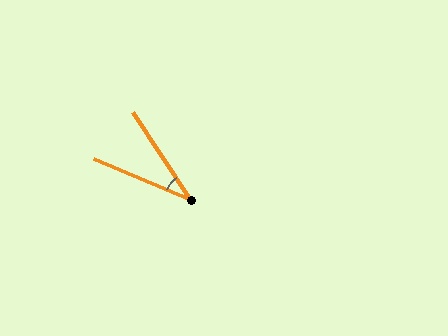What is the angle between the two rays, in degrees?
Approximately 34 degrees.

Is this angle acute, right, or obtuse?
It is acute.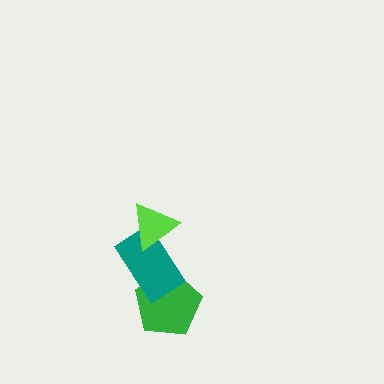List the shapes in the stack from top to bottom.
From top to bottom: the lime triangle, the teal rectangle, the green pentagon.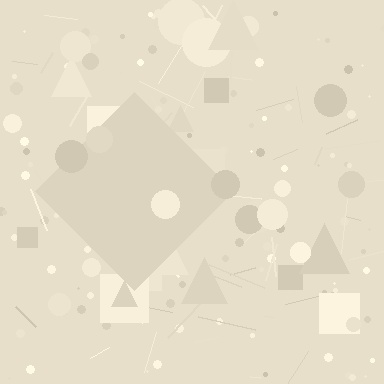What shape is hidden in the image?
A diamond is hidden in the image.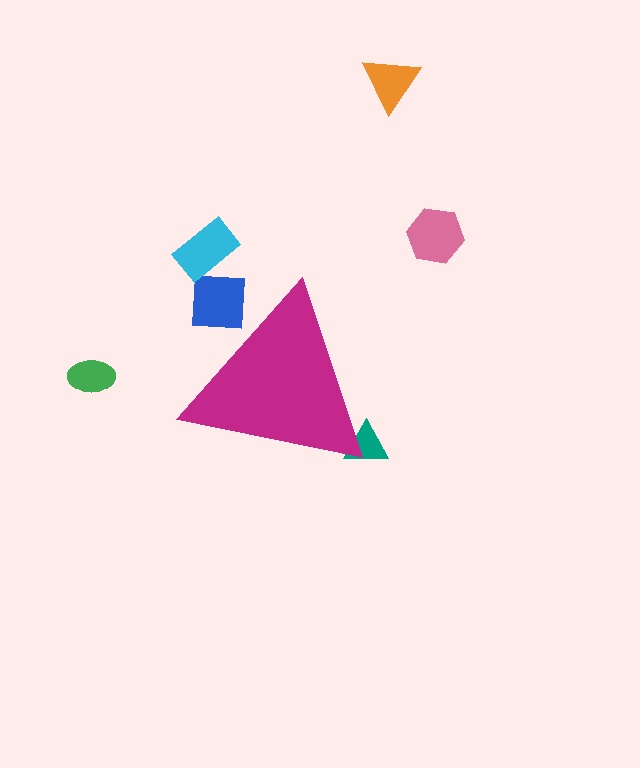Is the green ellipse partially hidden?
No, the green ellipse is fully visible.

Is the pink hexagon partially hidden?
No, the pink hexagon is fully visible.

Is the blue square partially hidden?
Yes, the blue square is partially hidden behind the magenta triangle.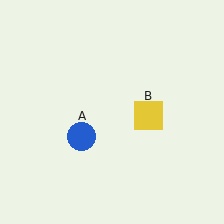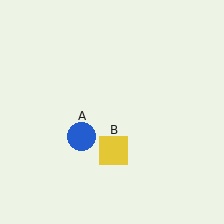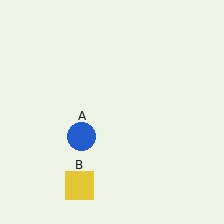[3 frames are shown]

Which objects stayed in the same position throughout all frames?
Blue circle (object A) remained stationary.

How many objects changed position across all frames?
1 object changed position: yellow square (object B).